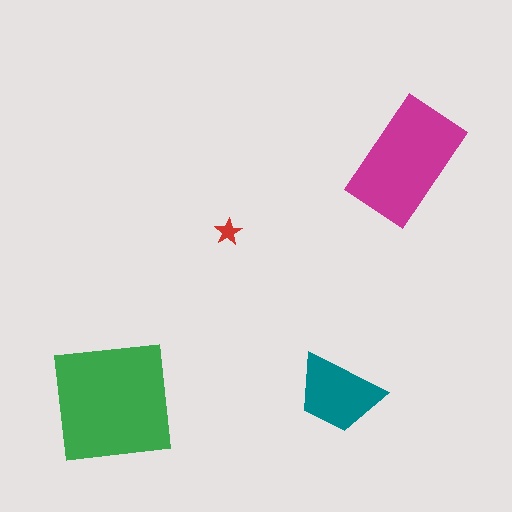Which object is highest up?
The magenta rectangle is topmost.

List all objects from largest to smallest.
The green square, the magenta rectangle, the teal trapezoid, the red star.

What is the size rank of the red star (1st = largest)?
4th.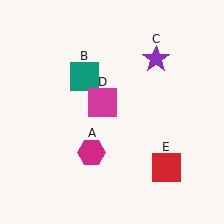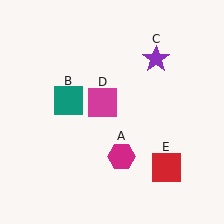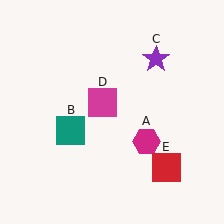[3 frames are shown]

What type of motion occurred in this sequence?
The magenta hexagon (object A), teal square (object B) rotated counterclockwise around the center of the scene.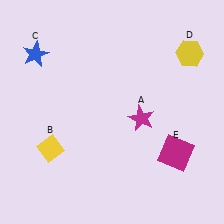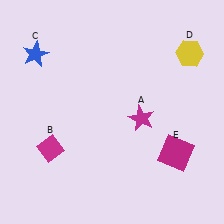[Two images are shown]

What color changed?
The diamond (B) changed from yellow in Image 1 to magenta in Image 2.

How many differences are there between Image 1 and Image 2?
There is 1 difference between the two images.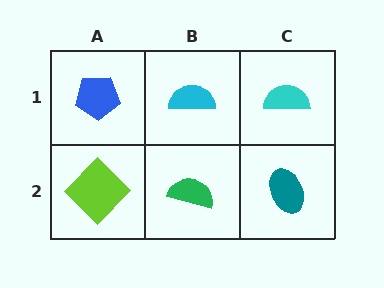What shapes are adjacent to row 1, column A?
A lime diamond (row 2, column A), a cyan semicircle (row 1, column B).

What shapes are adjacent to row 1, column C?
A teal ellipse (row 2, column C), a cyan semicircle (row 1, column B).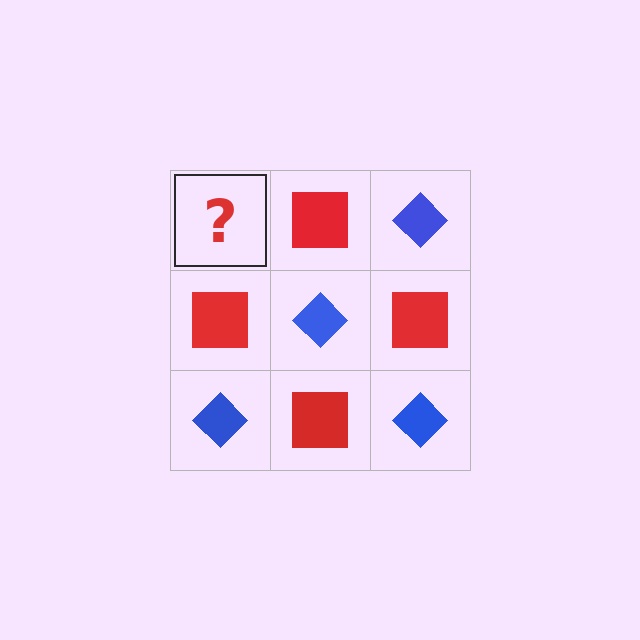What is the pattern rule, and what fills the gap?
The rule is that it alternates blue diamond and red square in a checkerboard pattern. The gap should be filled with a blue diamond.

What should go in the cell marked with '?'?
The missing cell should contain a blue diamond.